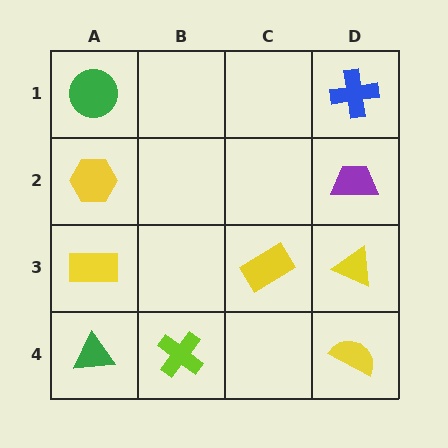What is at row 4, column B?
A lime cross.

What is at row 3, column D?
A yellow triangle.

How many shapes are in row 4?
3 shapes.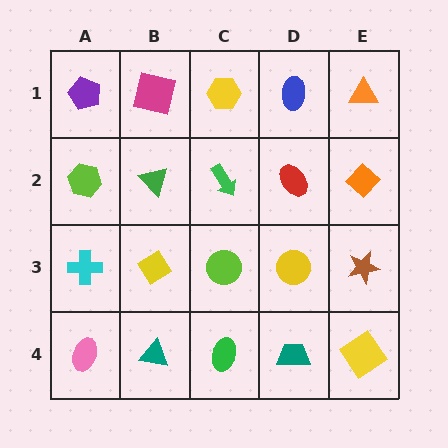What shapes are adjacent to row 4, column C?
A lime circle (row 3, column C), a teal triangle (row 4, column B), a teal trapezoid (row 4, column D).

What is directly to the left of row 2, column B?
A lime hexagon.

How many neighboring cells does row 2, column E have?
3.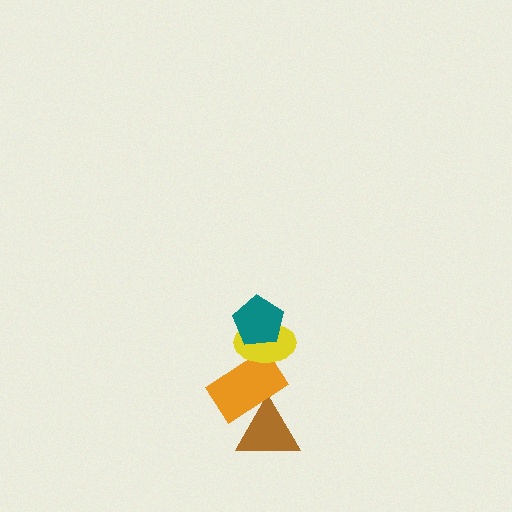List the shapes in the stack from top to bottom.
From top to bottom: the teal pentagon, the yellow ellipse, the orange rectangle, the brown triangle.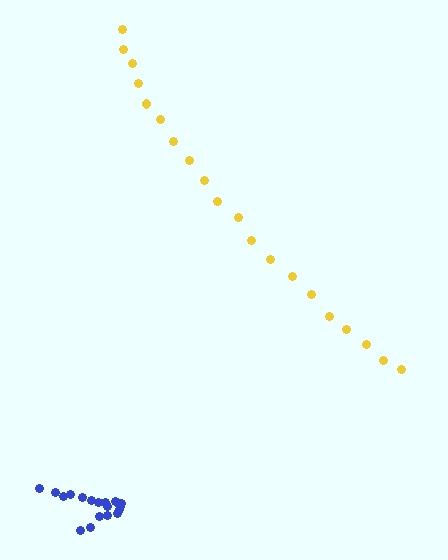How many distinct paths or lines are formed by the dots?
There are 2 distinct paths.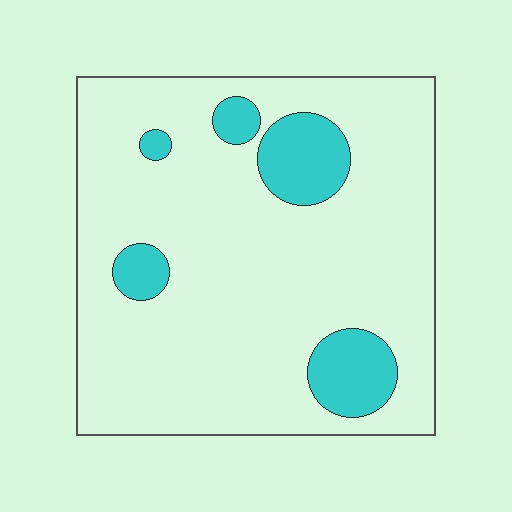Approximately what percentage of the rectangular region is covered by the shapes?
Approximately 15%.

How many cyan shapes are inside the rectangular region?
5.